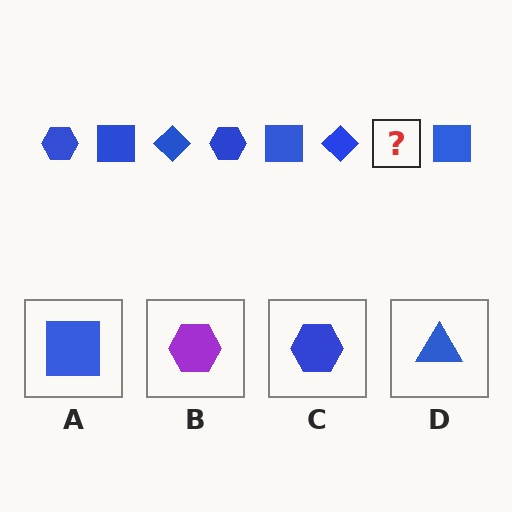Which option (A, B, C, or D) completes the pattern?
C.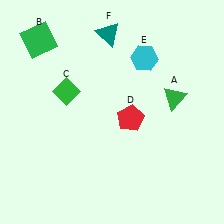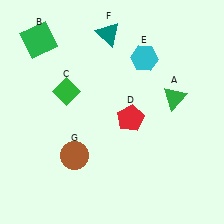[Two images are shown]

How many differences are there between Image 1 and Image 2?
There is 1 difference between the two images.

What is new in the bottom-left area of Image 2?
A brown circle (G) was added in the bottom-left area of Image 2.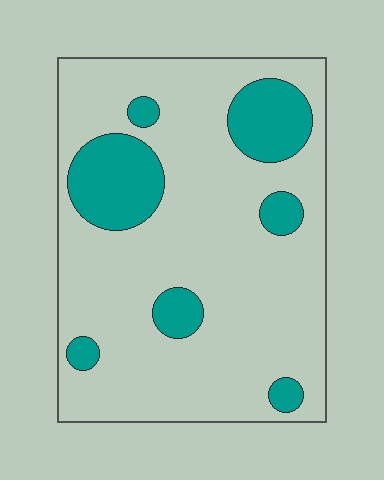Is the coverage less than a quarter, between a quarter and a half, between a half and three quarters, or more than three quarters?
Less than a quarter.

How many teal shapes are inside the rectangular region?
7.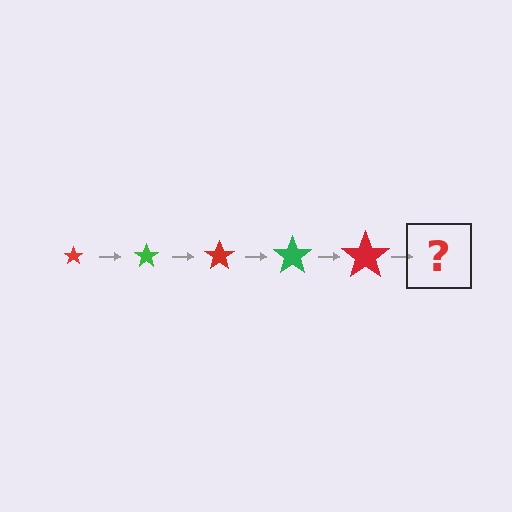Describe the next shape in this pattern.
It should be a green star, larger than the previous one.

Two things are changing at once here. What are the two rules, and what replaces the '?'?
The two rules are that the star grows larger each step and the color cycles through red and green. The '?' should be a green star, larger than the previous one.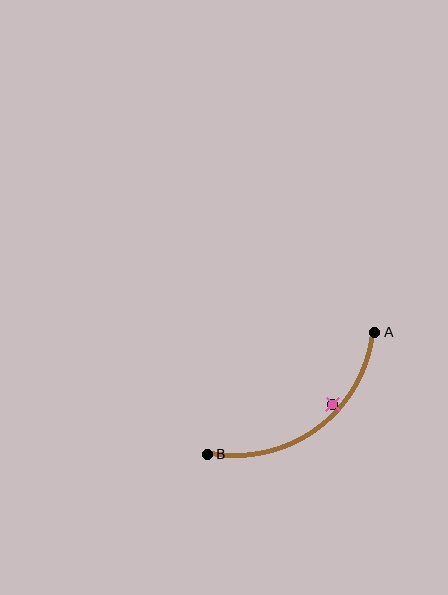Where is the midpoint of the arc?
The arc midpoint is the point on the curve farthest from the straight line joining A and B. It sits below and to the right of that line.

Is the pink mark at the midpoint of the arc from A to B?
No — the pink mark does not lie on the arc at all. It sits slightly inside the curve.